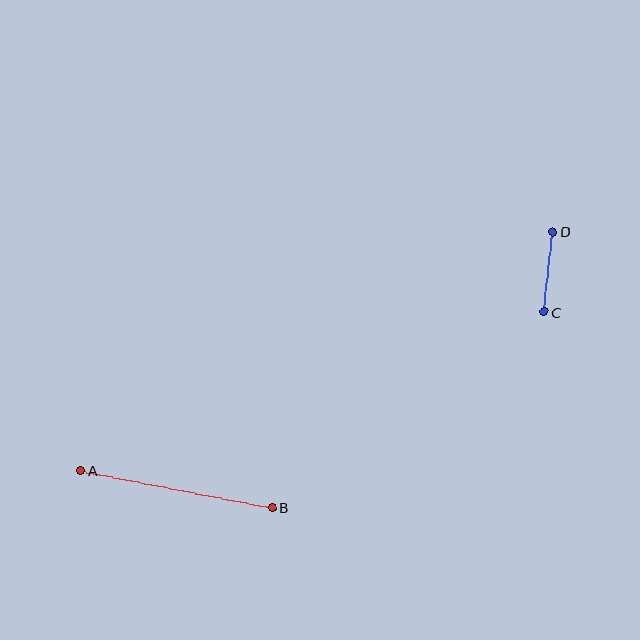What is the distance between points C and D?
The distance is approximately 81 pixels.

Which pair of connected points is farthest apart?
Points A and B are farthest apart.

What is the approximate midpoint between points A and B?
The midpoint is at approximately (177, 489) pixels.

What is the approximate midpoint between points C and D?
The midpoint is at approximately (549, 272) pixels.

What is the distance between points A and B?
The distance is approximately 195 pixels.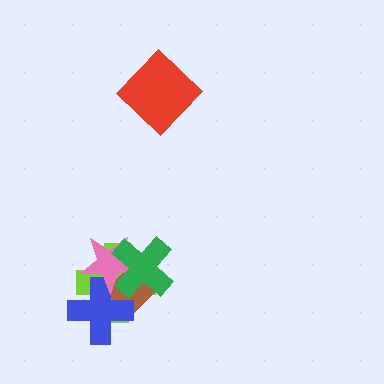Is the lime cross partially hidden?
Yes, it is partially covered by another shape.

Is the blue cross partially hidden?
Yes, it is partially covered by another shape.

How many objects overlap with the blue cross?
3 objects overlap with the blue cross.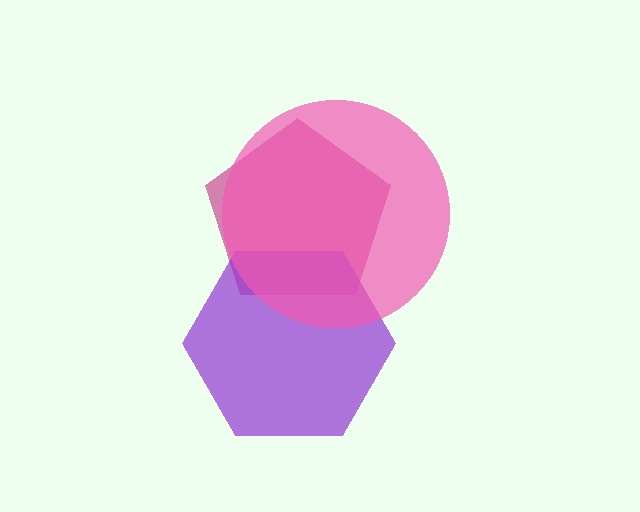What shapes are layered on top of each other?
The layered shapes are: a magenta pentagon, a purple hexagon, a pink circle.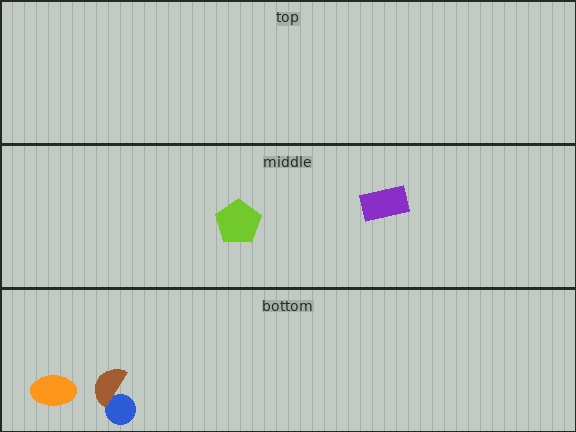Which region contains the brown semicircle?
The bottom region.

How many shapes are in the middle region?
2.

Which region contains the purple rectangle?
The middle region.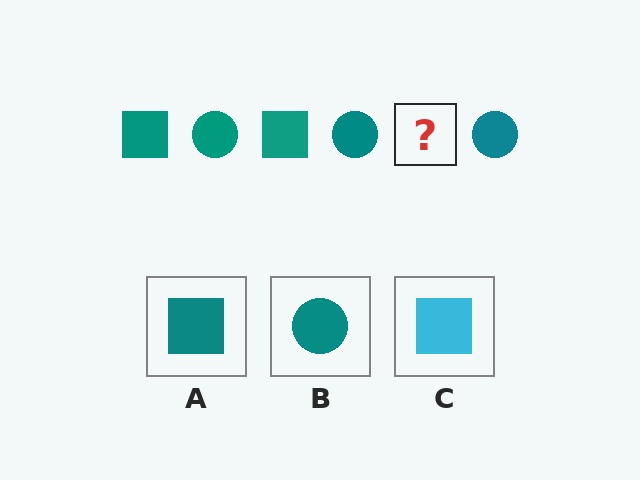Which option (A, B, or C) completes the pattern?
A.